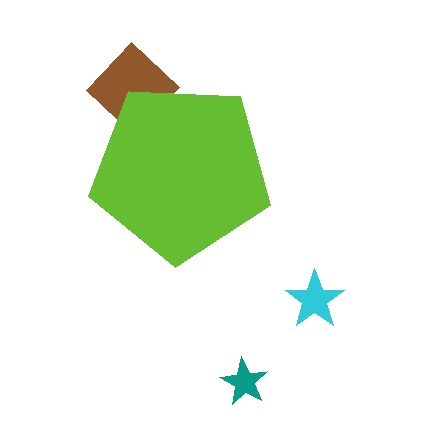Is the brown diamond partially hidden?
Yes, the brown diamond is partially hidden behind the lime pentagon.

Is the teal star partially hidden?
No, the teal star is fully visible.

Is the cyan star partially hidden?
No, the cyan star is fully visible.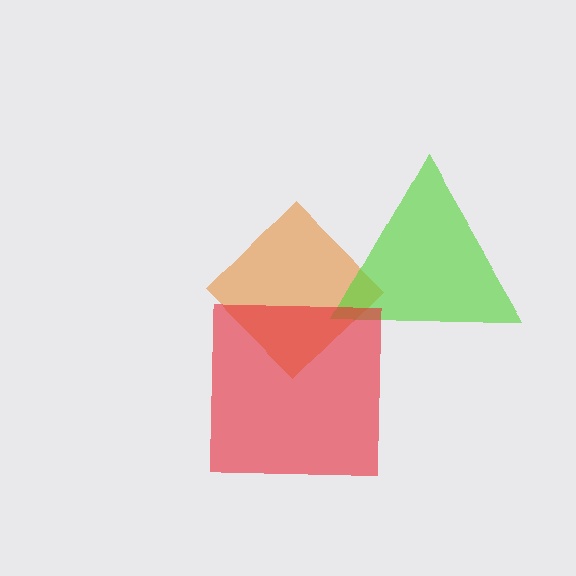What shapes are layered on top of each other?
The layered shapes are: an orange diamond, a lime triangle, a red square.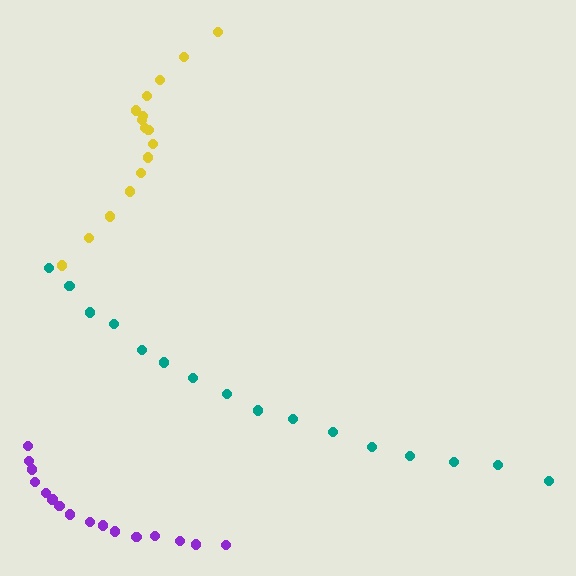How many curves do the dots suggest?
There are 3 distinct paths.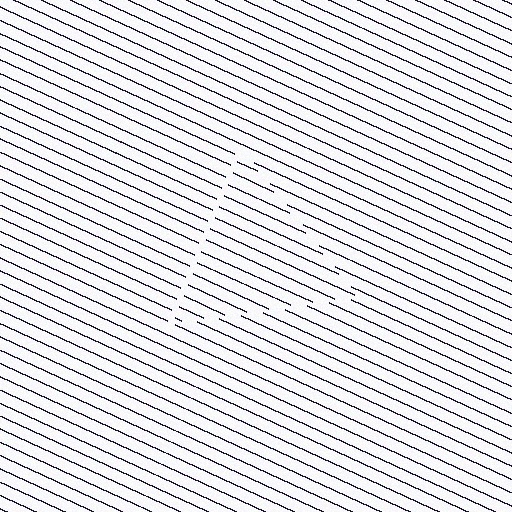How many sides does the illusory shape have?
3 sides — the line-ends trace a triangle.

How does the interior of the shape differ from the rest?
The interior of the shape contains the same grating, shifted by half a period — the contour is defined by the phase discontinuity where line-ends from the inner and outer gratings abut.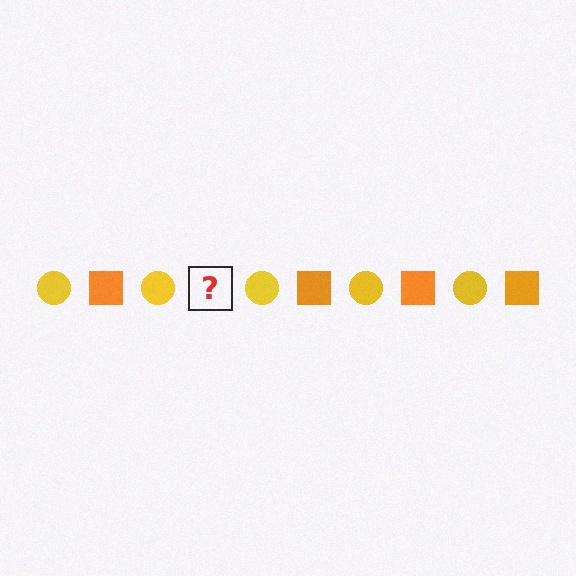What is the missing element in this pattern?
The missing element is an orange square.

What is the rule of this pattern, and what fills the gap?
The rule is that the pattern alternates between yellow circle and orange square. The gap should be filled with an orange square.